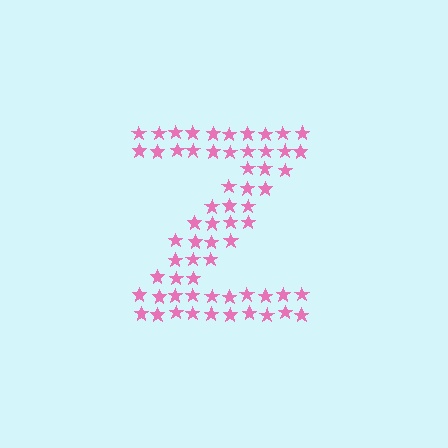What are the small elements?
The small elements are stars.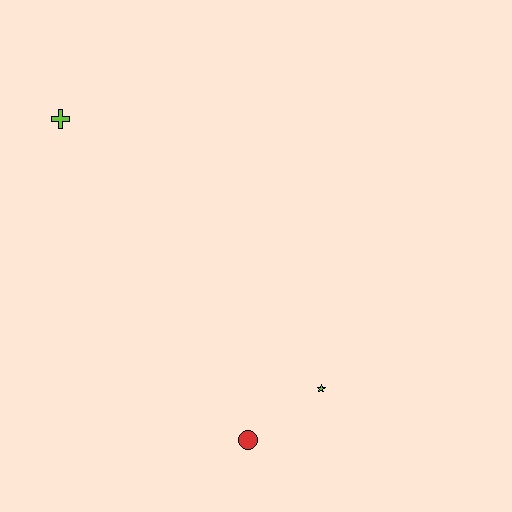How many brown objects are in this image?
There are no brown objects.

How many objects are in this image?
There are 3 objects.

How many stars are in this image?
There is 1 star.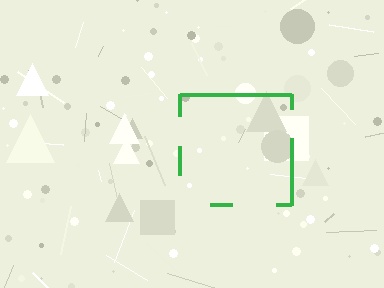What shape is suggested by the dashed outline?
The dashed outline suggests a square.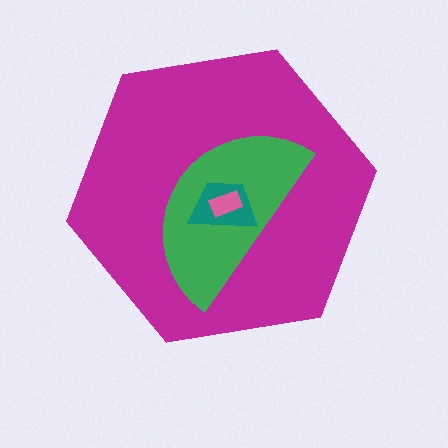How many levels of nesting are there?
4.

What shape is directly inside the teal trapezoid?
The pink rectangle.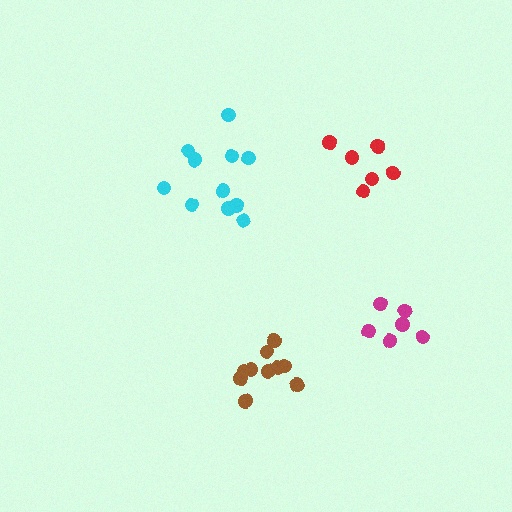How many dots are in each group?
Group 1: 10 dots, Group 2: 6 dots, Group 3: 6 dots, Group 4: 11 dots (33 total).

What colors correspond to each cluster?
The clusters are colored: brown, red, magenta, cyan.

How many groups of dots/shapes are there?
There are 4 groups.